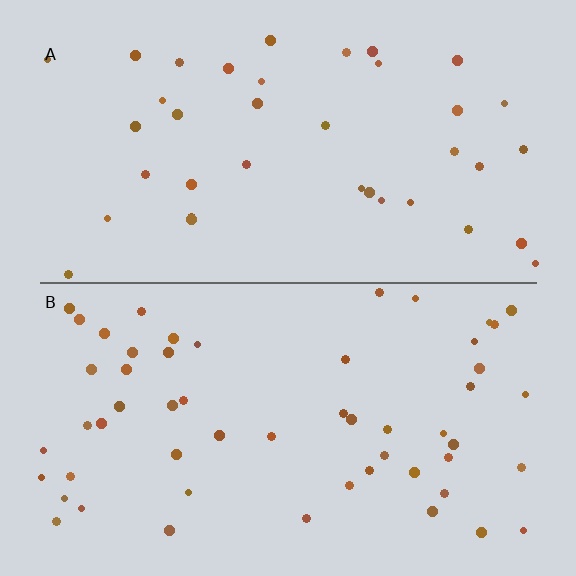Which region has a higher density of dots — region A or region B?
B (the bottom).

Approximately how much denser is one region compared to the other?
Approximately 1.5× — region B over region A.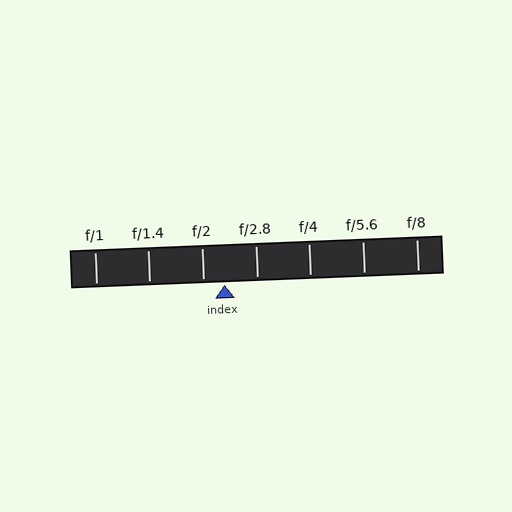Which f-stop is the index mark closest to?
The index mark is closest to f/2.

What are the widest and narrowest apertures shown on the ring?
The widest aperture shown is f/1 and the narrowest is f/8.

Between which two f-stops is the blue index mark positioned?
The index mark is between f/2 and f/2.8.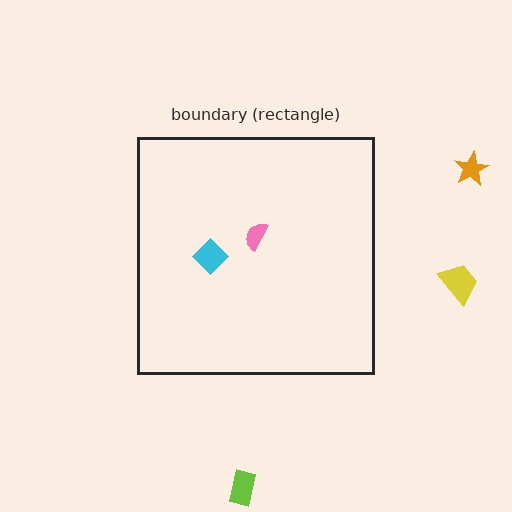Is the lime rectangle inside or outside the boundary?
Outside.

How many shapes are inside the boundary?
2 inside, 3 outside.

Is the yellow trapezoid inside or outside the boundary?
Outside.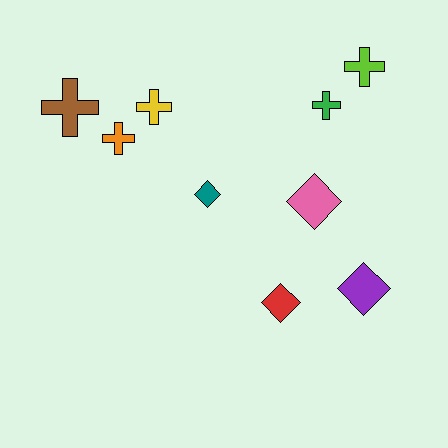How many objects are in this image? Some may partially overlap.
There are 9 objects.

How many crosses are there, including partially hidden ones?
There are 5 crosses.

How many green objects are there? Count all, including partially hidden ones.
There is 1 green object.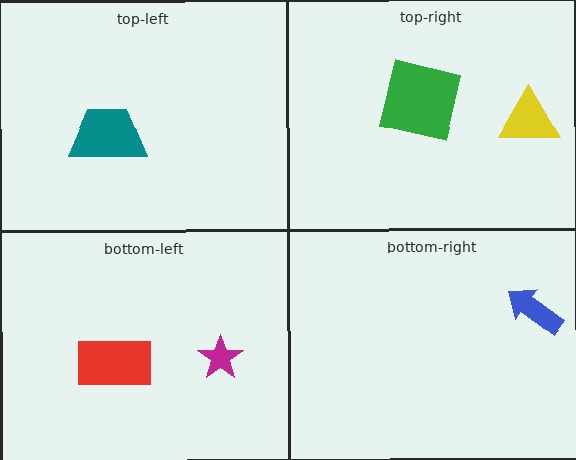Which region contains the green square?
The top-right region.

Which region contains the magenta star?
The bottom-left region.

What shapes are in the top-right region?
The yellow triangle, the green square.